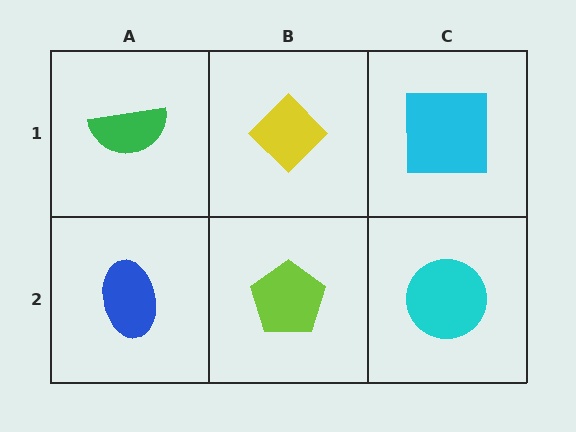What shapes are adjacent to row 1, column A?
A blue ellipse (row 2, column A), a yellow diamond (row 1, column B).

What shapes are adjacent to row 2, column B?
A yellow diamond (row 1, column B), a blue ellipse (row 2, column A), a cyan circle (row 2, column C).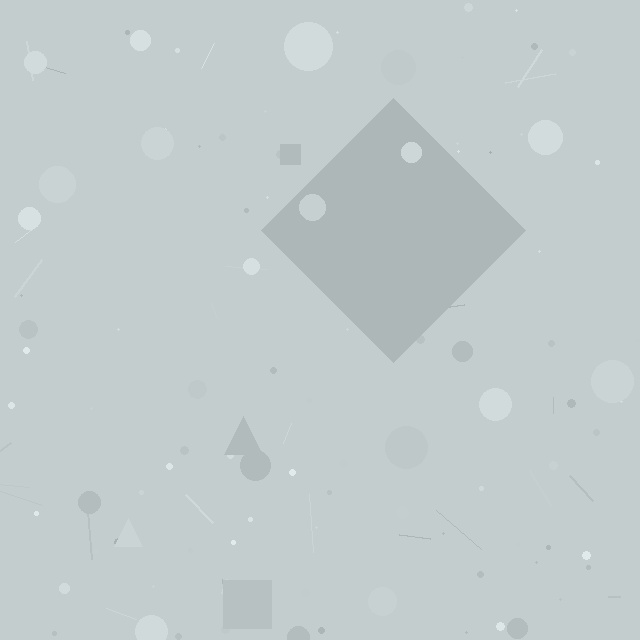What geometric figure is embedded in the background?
A diamond is embedded in the background.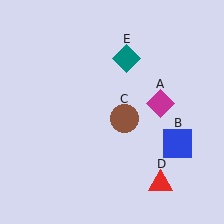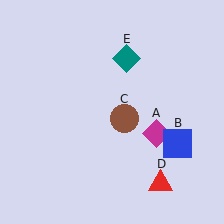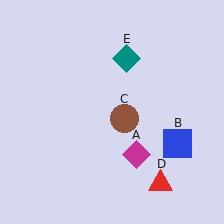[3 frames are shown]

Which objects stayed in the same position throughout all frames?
Blue square (object B) and brown circle (object C) and red triangle (object D) and teal diamond (object E) remained stationary.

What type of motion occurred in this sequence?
The magenta diamond (object A) rotated clockwise around the center of the scene.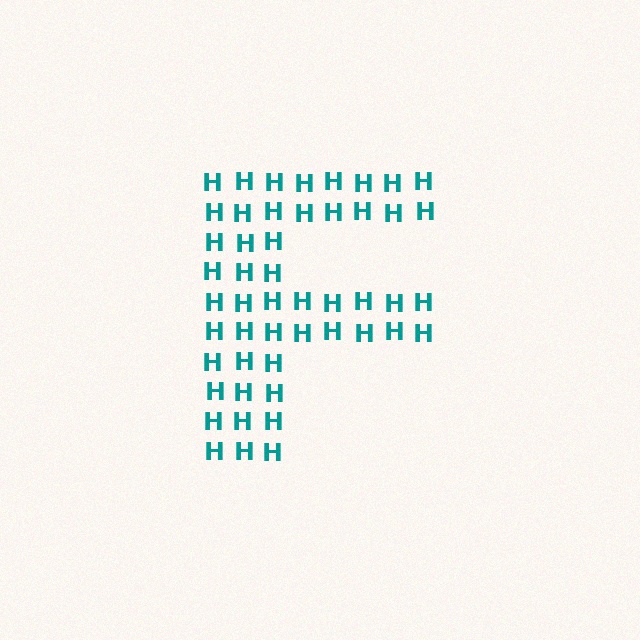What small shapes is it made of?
It is made of small letter H's.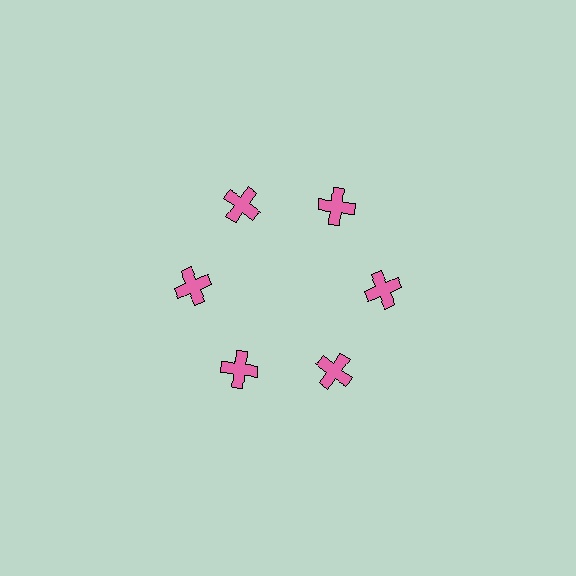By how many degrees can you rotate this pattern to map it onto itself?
The pattern maps onto itself every 60 degrees of rotation.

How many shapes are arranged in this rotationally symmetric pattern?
There are 6 shapes, arranged in 6 groups of 1.